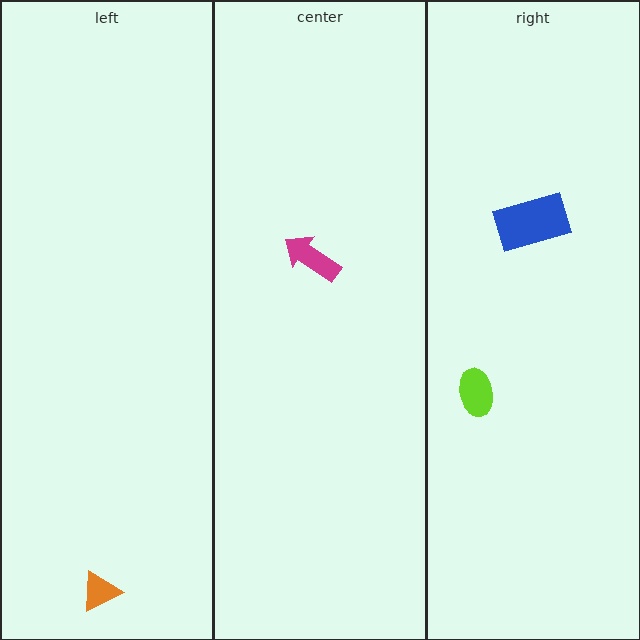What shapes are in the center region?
The magenta arrow.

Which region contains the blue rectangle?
The right region.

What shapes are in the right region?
The blue rectangle, the lime ellipse.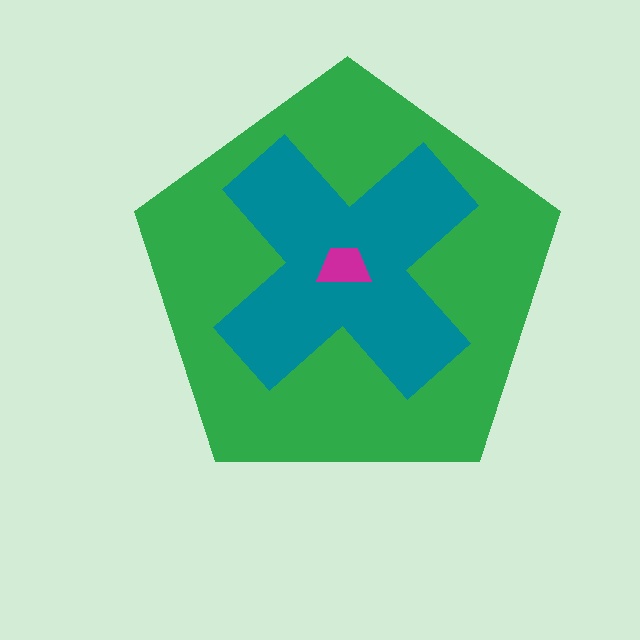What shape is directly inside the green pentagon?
The teal cross.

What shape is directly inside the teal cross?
The magenta trapezoid.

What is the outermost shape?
The green pentagon.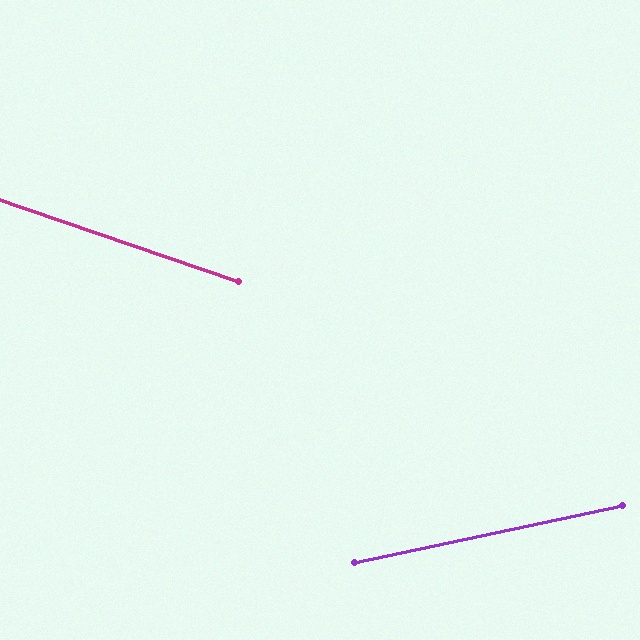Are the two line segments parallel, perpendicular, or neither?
Neither parallel nor perpendicular — they differ by about 31°.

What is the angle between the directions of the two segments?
Approximately 31 degrees.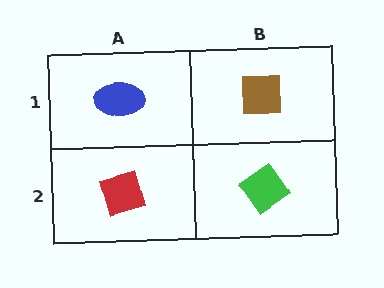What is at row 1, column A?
A blue ellipse.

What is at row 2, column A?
A red diamond.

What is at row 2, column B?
A green diamond.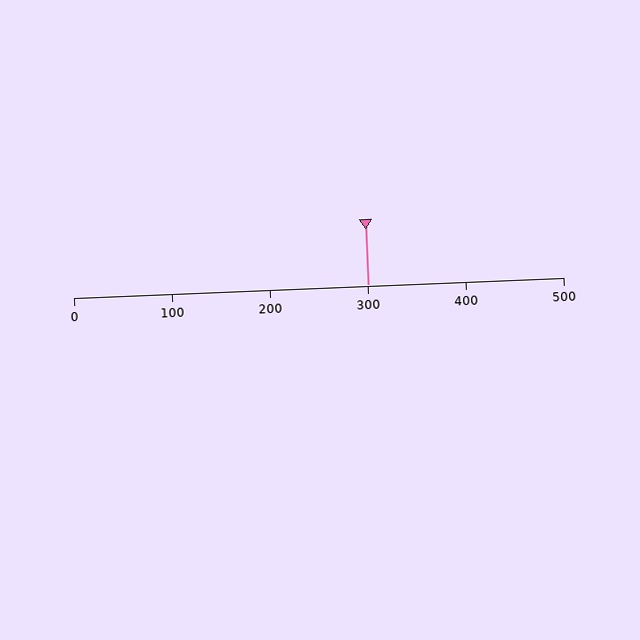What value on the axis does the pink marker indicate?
The marker indicates approximately 300.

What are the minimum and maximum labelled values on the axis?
The axis runs from 0 to 500.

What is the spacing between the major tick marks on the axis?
The major ticks are spaced 100 apart.